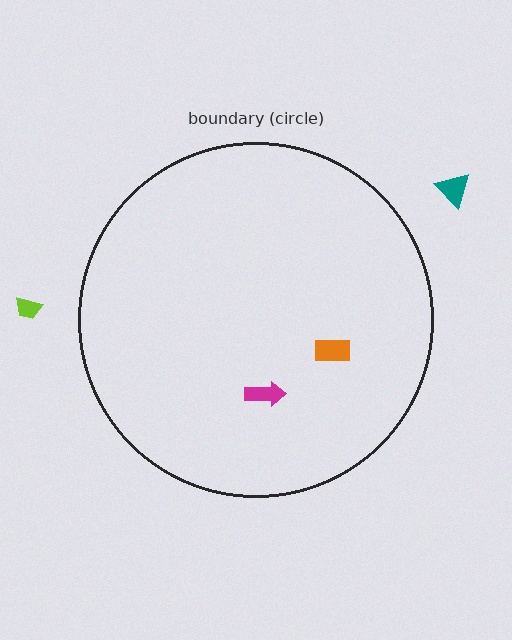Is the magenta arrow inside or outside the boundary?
Inside.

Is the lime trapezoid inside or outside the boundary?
Outside.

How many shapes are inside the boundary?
2 inside, 2 outside.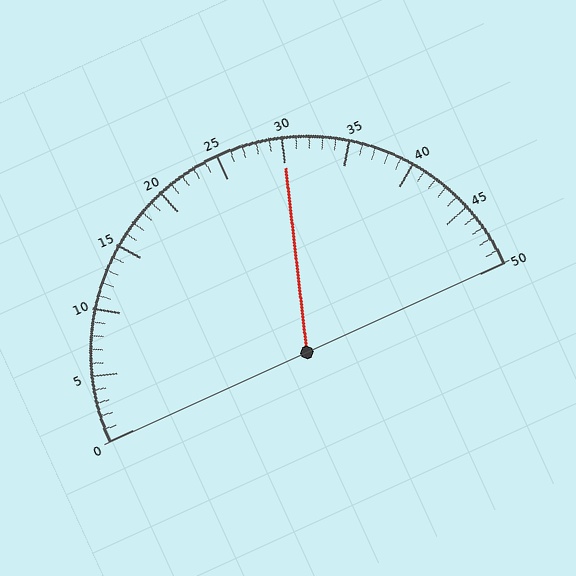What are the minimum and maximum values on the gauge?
The gauge ranges from 0 to 50.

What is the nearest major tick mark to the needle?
The nearest major tick mark is 30.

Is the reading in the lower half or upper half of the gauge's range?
The reading is in the upper half of the range (0 to 50).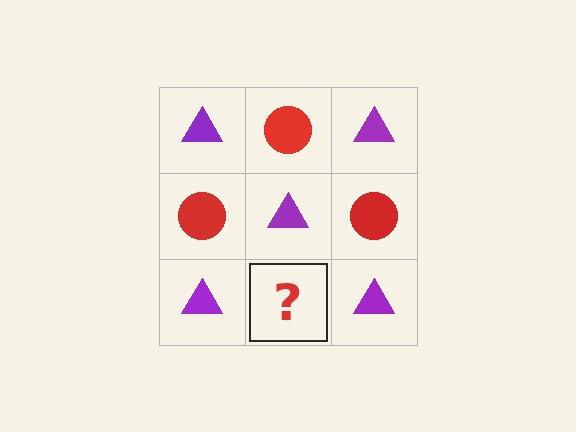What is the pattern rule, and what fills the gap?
The rule is that it alternates purple triangle and red circle in a checkerboard pattern. The gap should be filled with a red circle.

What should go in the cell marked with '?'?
The missing cell should contain a red circle.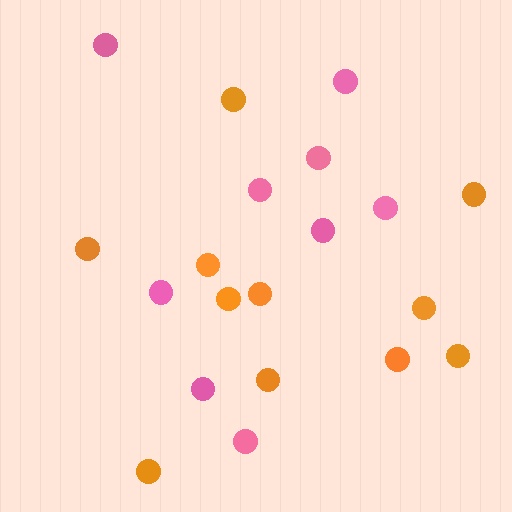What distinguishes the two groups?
There are 2 groups: one group of pink circles (9) and one group of orange circles (11).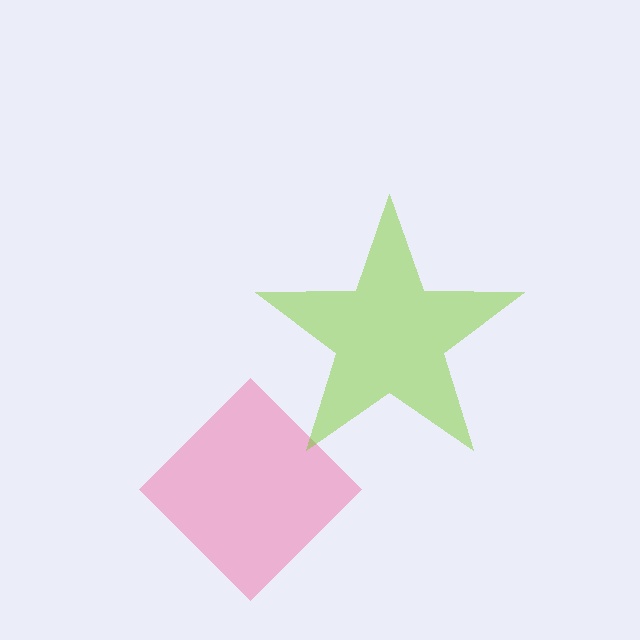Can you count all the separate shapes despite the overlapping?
Yes, there are 2 separate shapes.